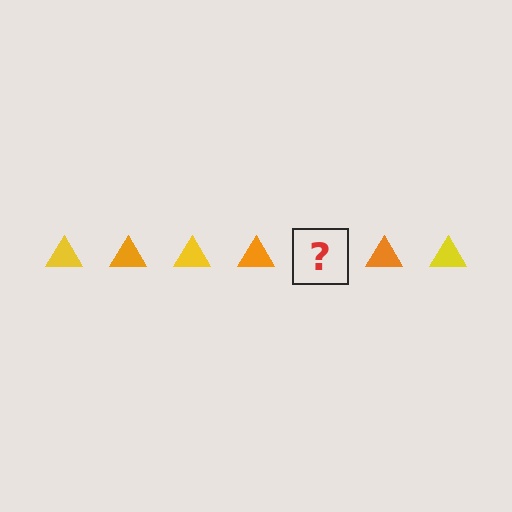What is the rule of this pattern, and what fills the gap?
The rule is that the pattern cycles through yellow, orange triangles. The gap should be filled with a yellow triangle.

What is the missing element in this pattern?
The missing element is a yellow triangle.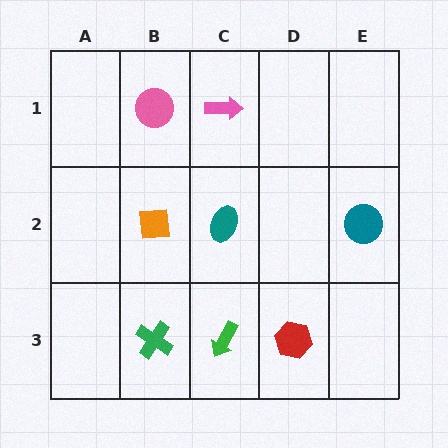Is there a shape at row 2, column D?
No, that cell is empty.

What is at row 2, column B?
An orange square.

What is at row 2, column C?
A teal ellipse.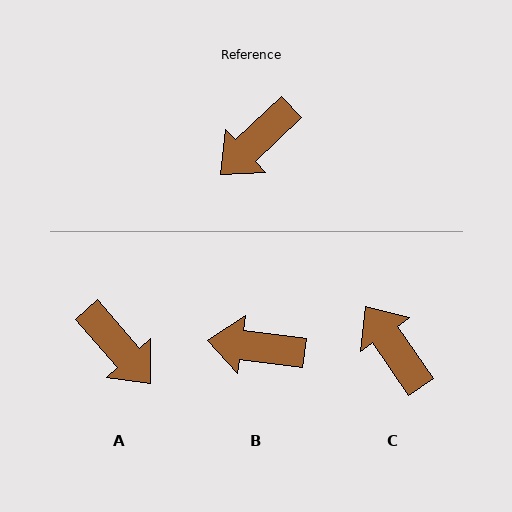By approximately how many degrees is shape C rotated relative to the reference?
Approximately 99 degrees clockwise.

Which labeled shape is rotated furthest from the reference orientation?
C, about 99 degrees away.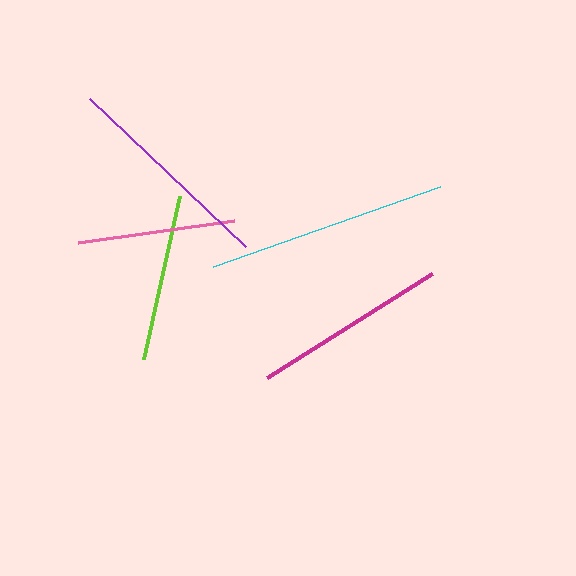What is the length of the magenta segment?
The magenta segment is approximately 195 pixels long.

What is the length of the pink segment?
The pink segment is approximately 158 pixels long.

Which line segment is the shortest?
The pink line is the shortest at approximately 158 pixels.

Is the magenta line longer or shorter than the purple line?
The purple line is longer than the magenta line.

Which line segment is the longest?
The cyan line is the longest at approximately 240 pixels.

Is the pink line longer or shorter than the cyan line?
The cyan line is longer than the pink line.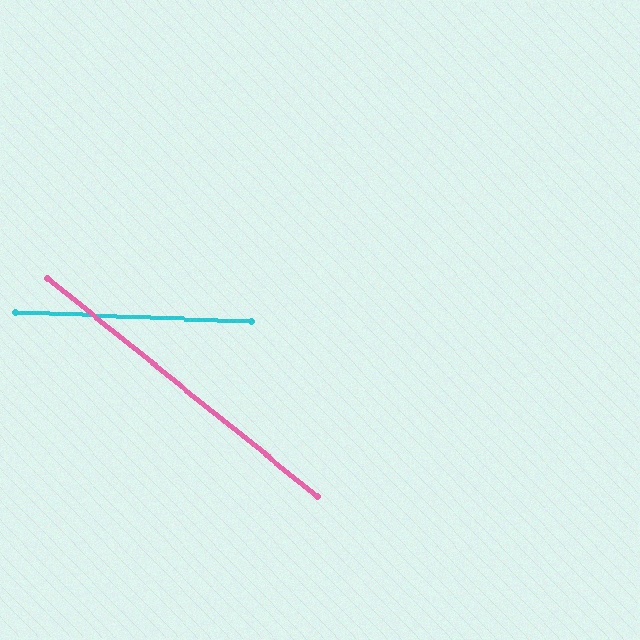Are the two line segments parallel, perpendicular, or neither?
Neither parallel nor perpendicular — they differ by about 37°.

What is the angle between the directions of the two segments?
Approximately 37 degrees.